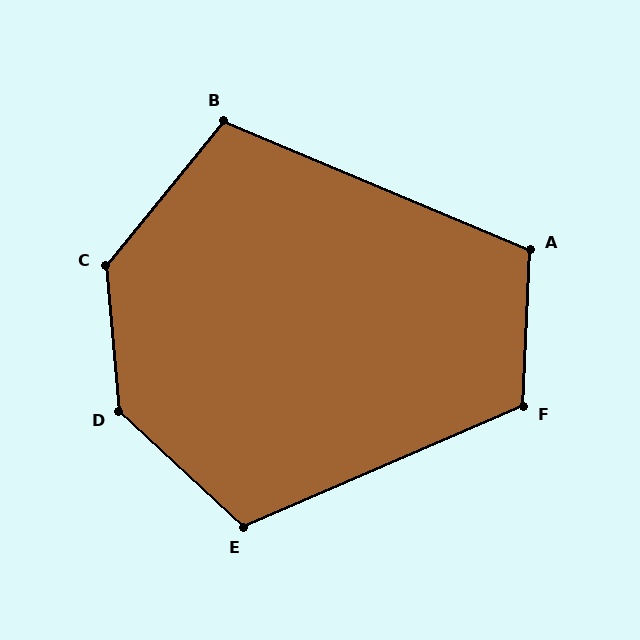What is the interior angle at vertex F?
Approximately 116 degrees (obtuse).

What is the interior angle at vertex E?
Approximately 114 degrees (obtuse).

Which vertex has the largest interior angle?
D, at approximately 138 degrees.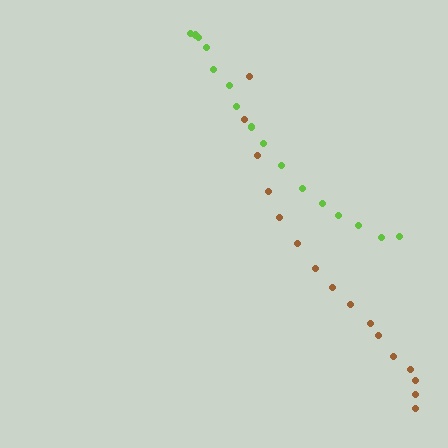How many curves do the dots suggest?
There are 2 distinct paths.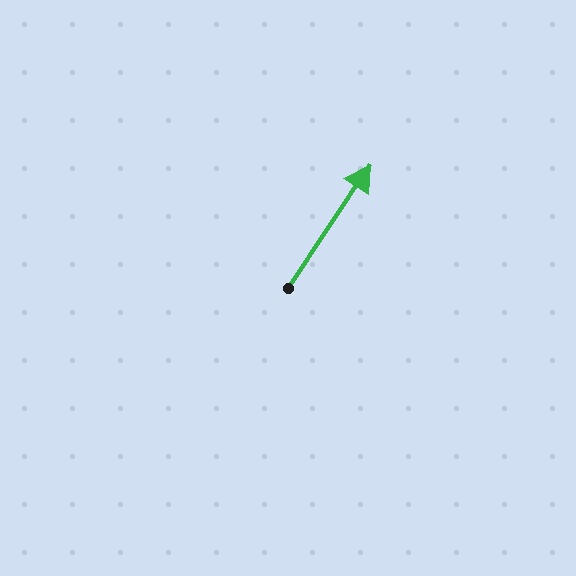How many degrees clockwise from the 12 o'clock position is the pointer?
Approximately 34 degrees.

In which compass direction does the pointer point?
Northeast.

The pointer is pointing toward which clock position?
Roughly 1 o'clock.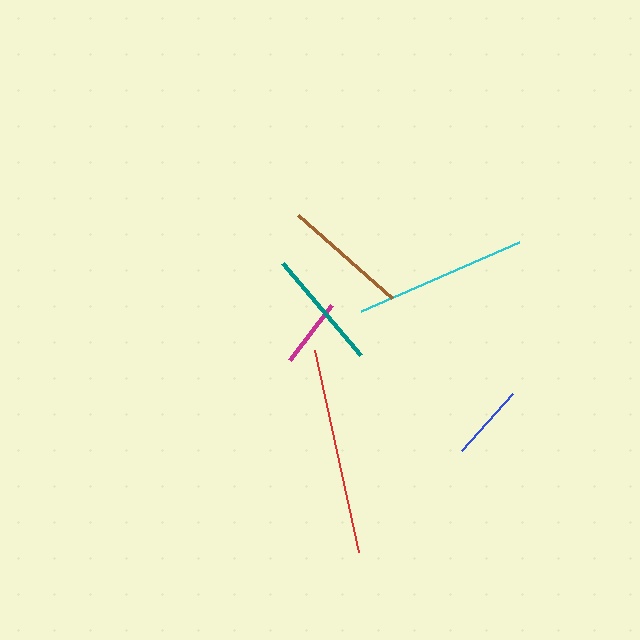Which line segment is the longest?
The red line is the longest at approximately 207 pixels.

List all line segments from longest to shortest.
From longest to shortest: red, cyan, brown, teal, blue, magenta.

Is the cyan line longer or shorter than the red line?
The red line is longer than the cyan line.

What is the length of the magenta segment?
The magenta segment is approximately 69 pixels long.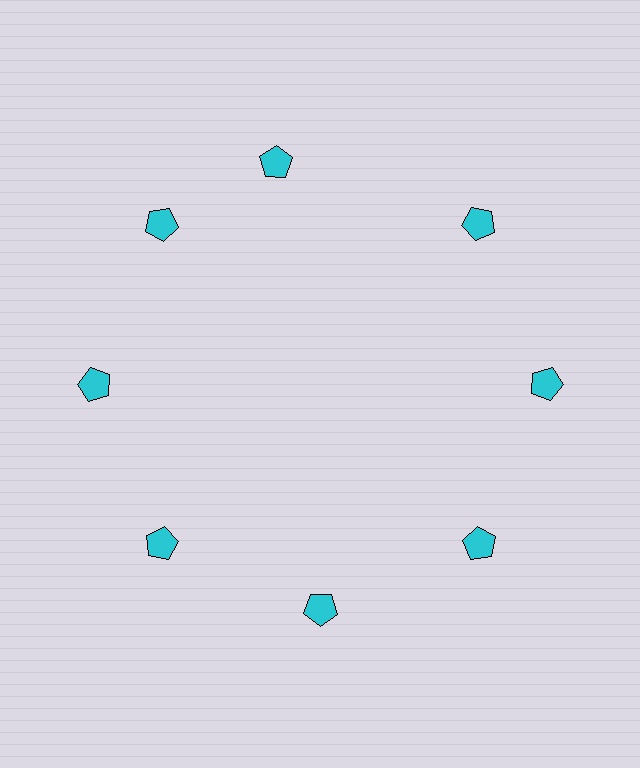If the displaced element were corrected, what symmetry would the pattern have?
It would have 8-fold rotational symmetry — the pattern would map onto itself every 45 degrees.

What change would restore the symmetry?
The symmetry would be restored by rotating it back into even spacing with its neighbors so that all 8 pentagons sit at equal angles and equal distance from the center.